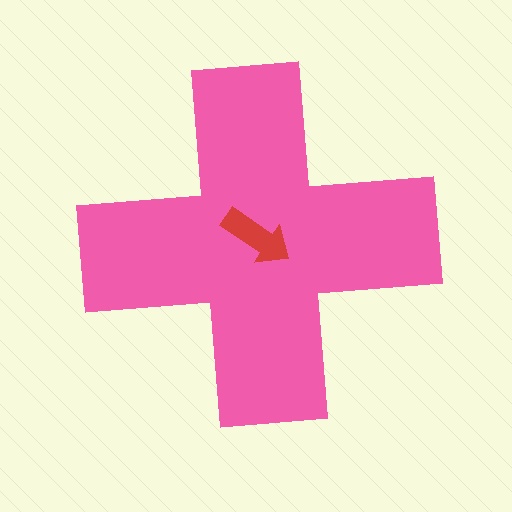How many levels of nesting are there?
2.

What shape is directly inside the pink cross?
The red arrow.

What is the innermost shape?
The red arrow.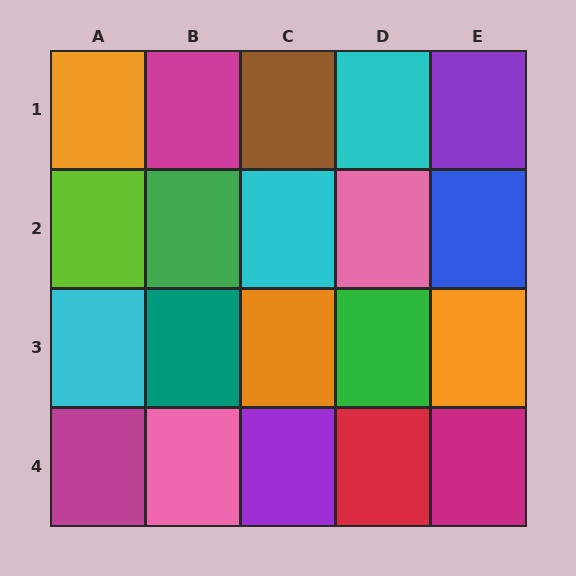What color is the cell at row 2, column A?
Lime.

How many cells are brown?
1 cell is brown.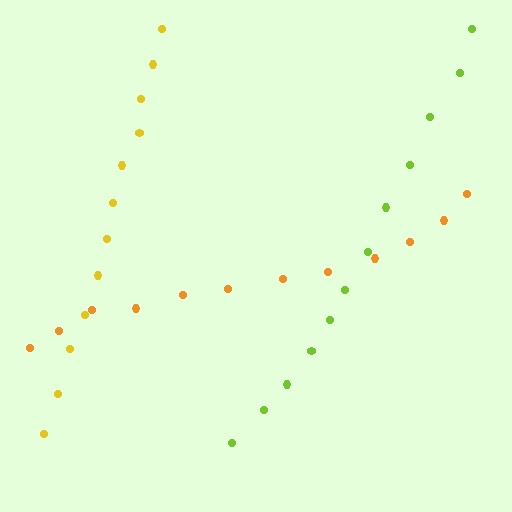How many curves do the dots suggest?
There are 3 distinct paths.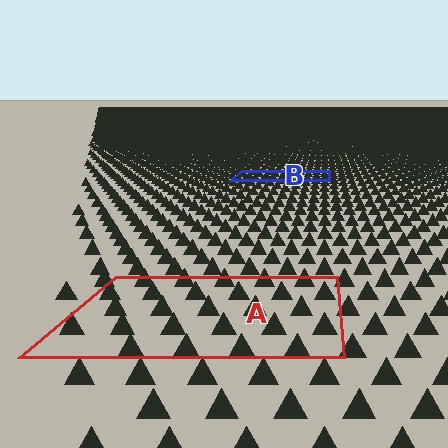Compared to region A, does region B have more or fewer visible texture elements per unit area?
Region B has more texture elements per unit area — they are packed more densely because it is farther away.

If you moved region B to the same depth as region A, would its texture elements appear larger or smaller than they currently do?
They would appear larger. At a closer depth, the same texture elements are projected at a bigger on-screen size.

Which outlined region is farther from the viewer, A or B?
Region B is farther from the viewer — the texture elements inside it appear smaller and more densely packed.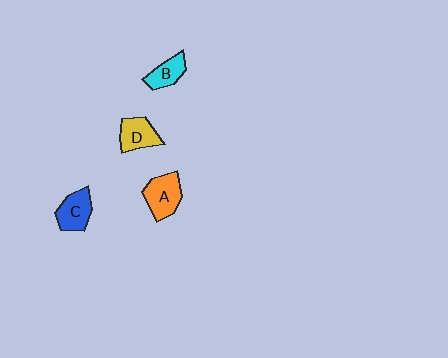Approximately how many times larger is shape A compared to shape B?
Approximately 1.5 times.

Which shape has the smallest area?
Shape B (cyan).